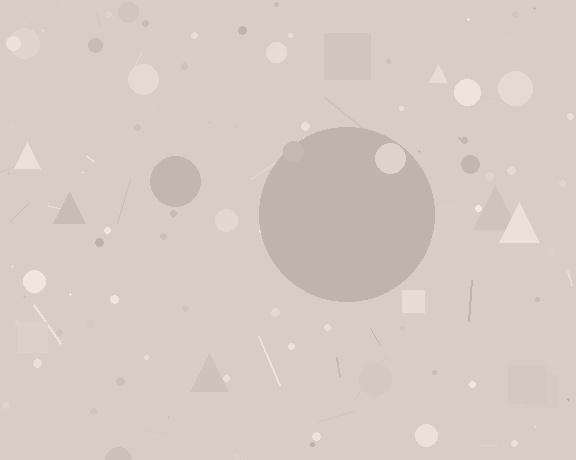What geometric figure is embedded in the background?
A circle is embedded in the background.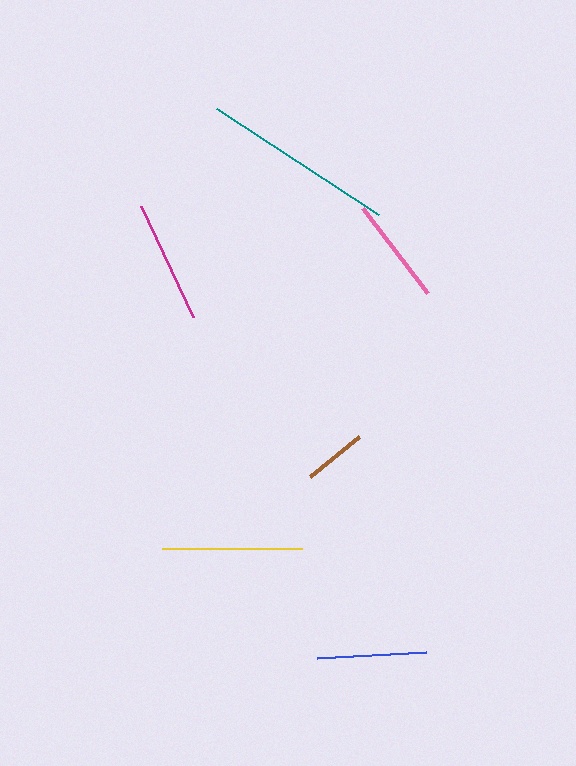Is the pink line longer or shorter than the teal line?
The teal line is longer than the pink line.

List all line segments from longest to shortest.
From longest to shortest: teal, yellow, magenta, blue, pink, brown.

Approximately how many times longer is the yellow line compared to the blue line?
The yellow line is approximately 1.3 times the length of the blue line.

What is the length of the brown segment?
The brown segment is approximately 63 pixels long.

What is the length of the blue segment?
The blue segment is approximately 109 pixels long.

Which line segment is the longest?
The teal line is the longest at approximately 193 pixels.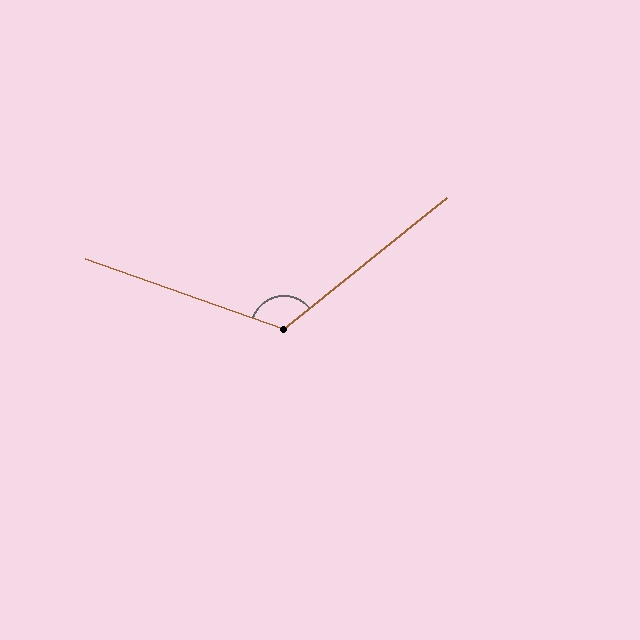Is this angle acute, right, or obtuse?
It is obtuse.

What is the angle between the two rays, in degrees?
Approximately 122 degrees.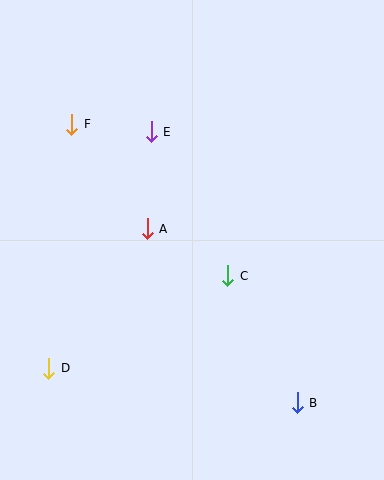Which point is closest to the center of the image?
Point A at (147, 229) is closest to the center.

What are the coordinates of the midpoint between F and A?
The midpoint between F and A is at (109, 176).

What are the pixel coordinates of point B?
Point B is at (297, 403).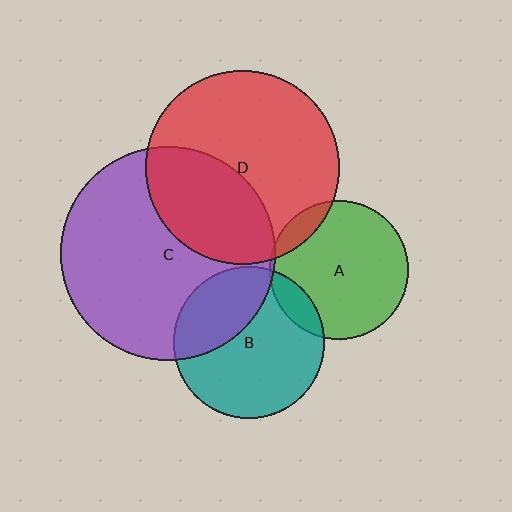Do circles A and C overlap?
Yes.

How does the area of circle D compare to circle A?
Approximately 2.0 times.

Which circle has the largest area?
Circle C (purple).